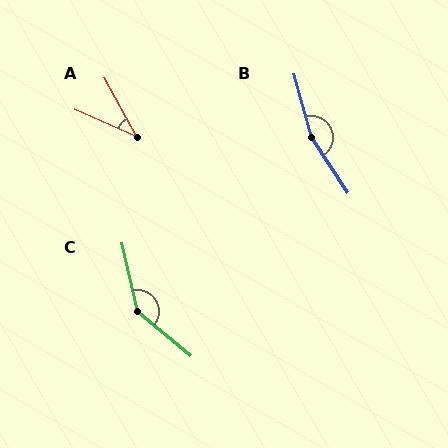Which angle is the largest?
B, at approximately 162 degrees.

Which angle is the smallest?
A, at approximately 38 degrees.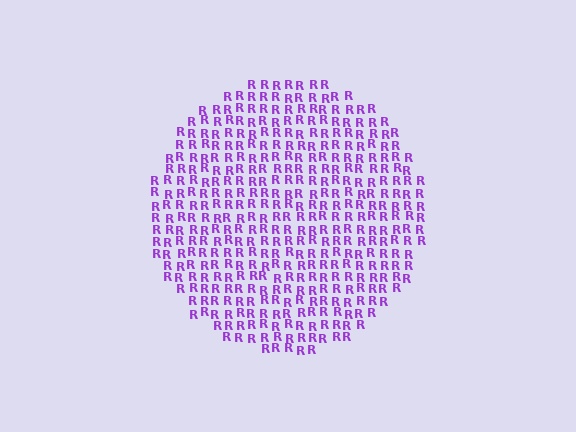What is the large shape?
The large shape is a circle.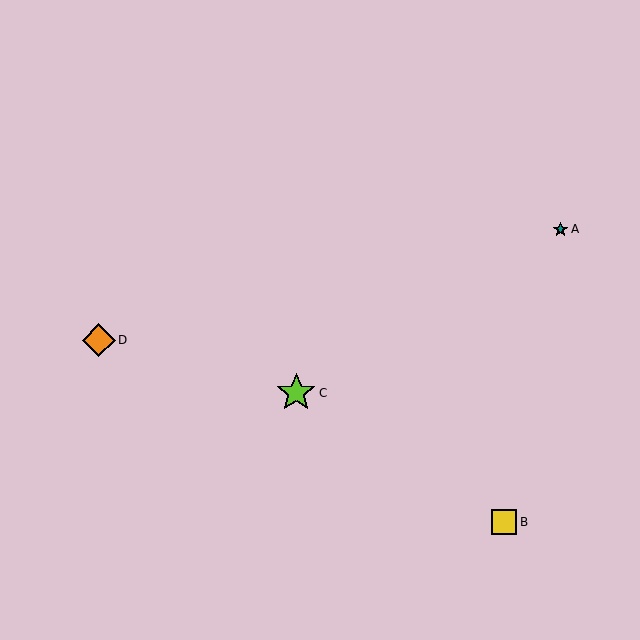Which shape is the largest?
The lime star (labeled C) is the largest.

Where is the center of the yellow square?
The center of the yellow square is at (504, 522).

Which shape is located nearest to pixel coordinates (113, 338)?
The orange diamond (labeled D) at (99, 340) is nearest to that location.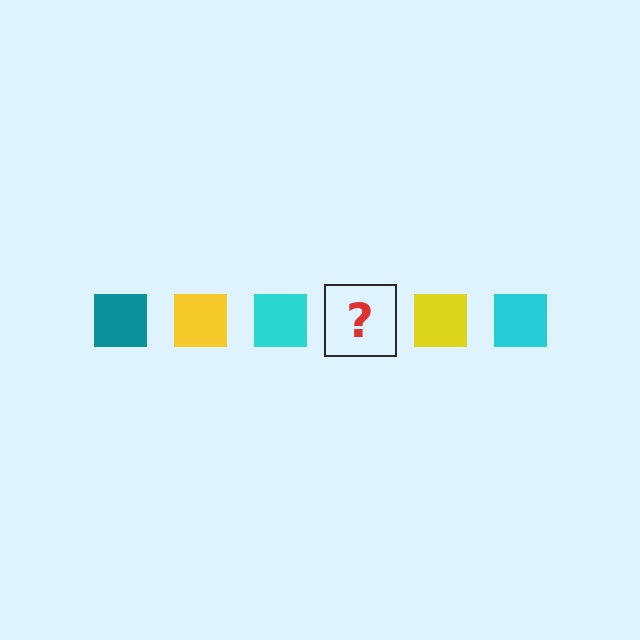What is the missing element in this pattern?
The missing element is a teal square.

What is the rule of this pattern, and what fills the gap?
The rule is that the pattern cycles through teal, yellow, cyan squares. The gap should be filled with a teal square.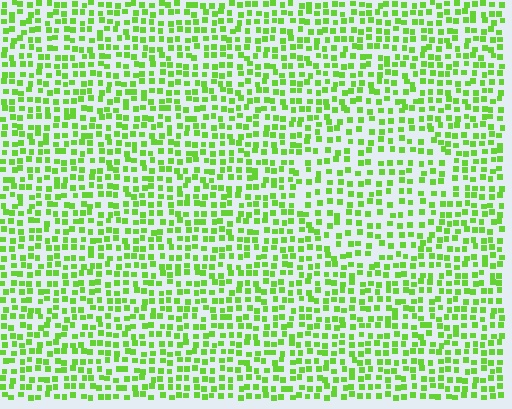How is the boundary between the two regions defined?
The boundary is defined by a change in element density (approximately 1.4x ratio). All elements are the same color, size, and shape.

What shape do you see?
I see a circle.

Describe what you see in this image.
The image contains small lime elements arranged at two different densities. A circle-shaped region is visible where the elements are less densely packed than the surrounding area.